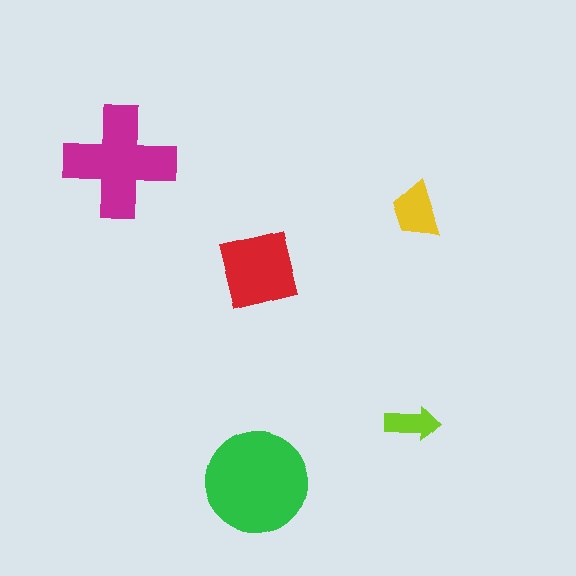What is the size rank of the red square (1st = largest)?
3rd.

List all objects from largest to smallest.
The green circle, the magenta cross, the red square, the yellow trapezoid, the lime arrow.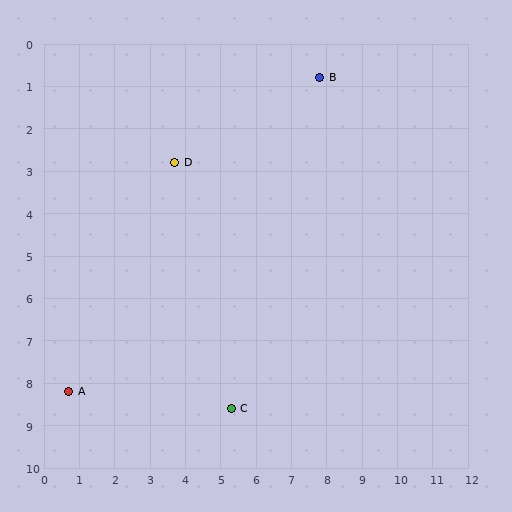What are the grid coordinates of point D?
Point D is at approximately (3.7, 2.8).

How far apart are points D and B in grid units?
Points D and B are about 4.6 grid units apart.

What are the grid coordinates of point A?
Point A is at approximately (0.7, 8.2).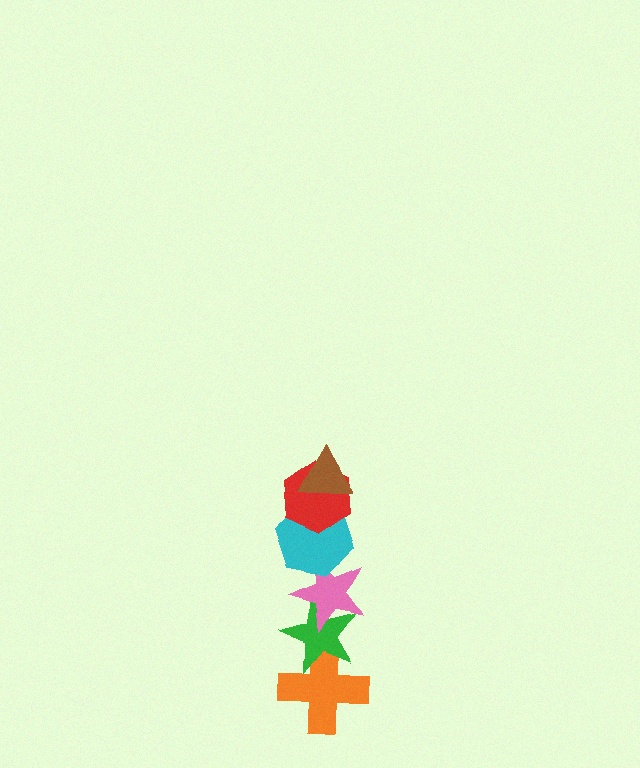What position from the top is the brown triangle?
The brown triangle is 1st from the top.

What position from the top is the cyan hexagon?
The cyan hexagon is 3rd from the top.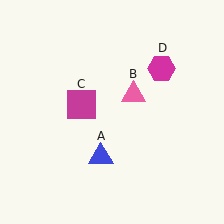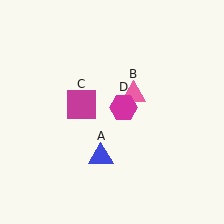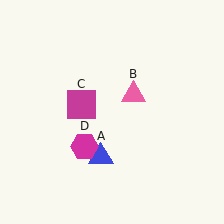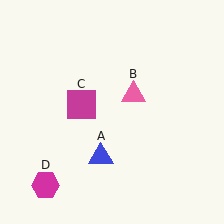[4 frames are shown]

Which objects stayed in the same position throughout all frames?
Blue triangle (object A) and pink triangle (object B) and magenta square (object C) remained stationary.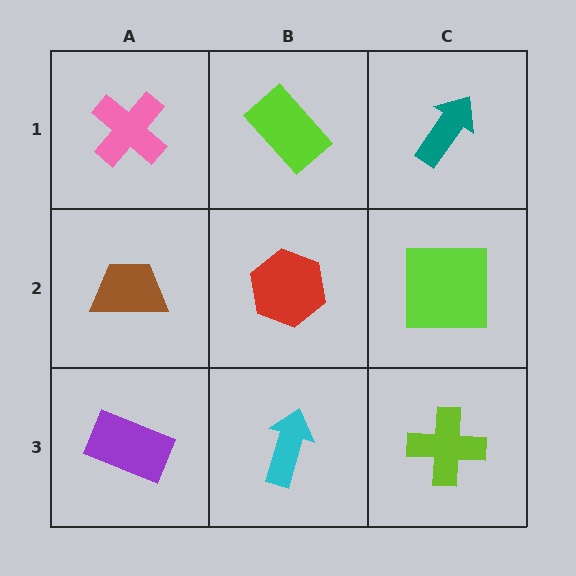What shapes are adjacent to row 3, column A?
A brown trapezoid (row 2, column A), a cyan arrow (row 3, column B).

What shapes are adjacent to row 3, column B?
A red hexagon (row 2, column B), a purple rectangle (row 3, column A), a lime cross (row 3, column C).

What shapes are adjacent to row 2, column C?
A teal arrow (row 1, column C), a lime cross (row 3, column C), a red hexagon (row 2, column B).